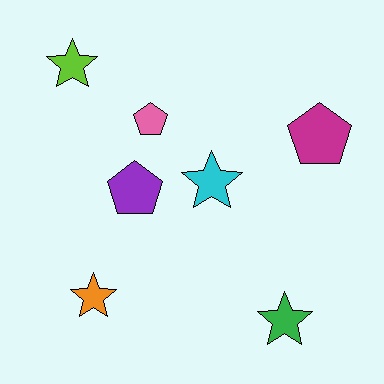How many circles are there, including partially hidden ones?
There are no circles.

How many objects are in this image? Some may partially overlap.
There are 7 objects.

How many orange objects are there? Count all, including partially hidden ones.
There is 1 orange object.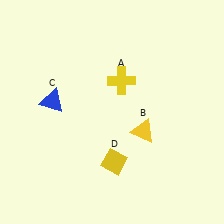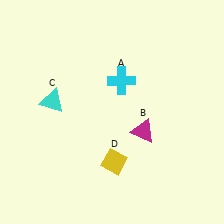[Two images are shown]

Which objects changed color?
A changed from yellow to cyan. B changed from yellow to magenta. C changed from blue to cyan.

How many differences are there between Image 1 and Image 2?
There are 3 differences between the two images.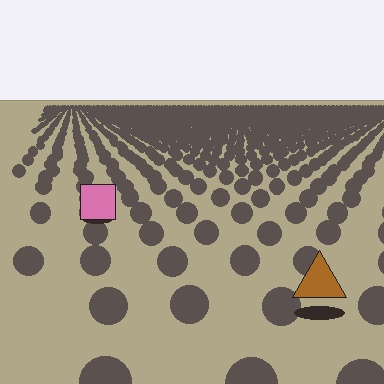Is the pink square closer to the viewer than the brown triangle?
No. The brown triangle is closer — you can tell from the texture gradient: the ground texture is coarser near it.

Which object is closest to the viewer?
The brown triangle is closest. The texture marks near it are larger and more spread out.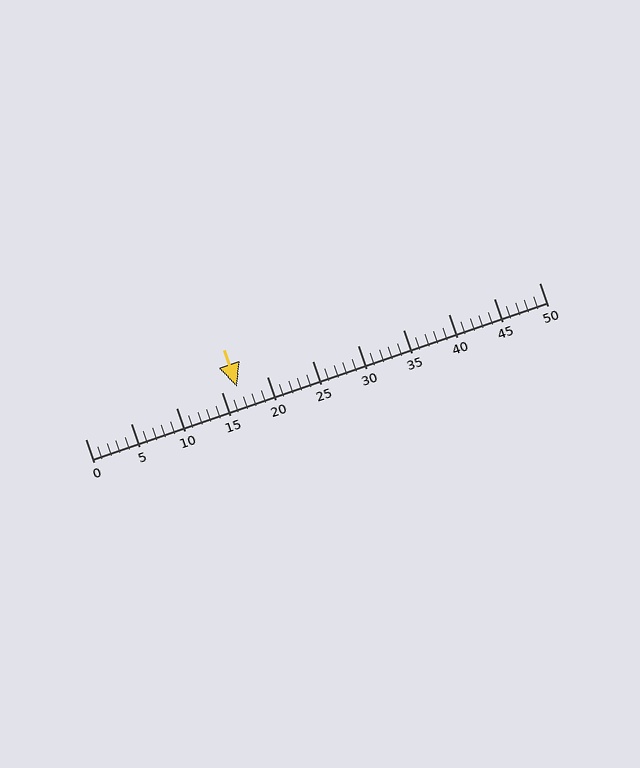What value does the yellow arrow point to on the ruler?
The yellow arrow points to approximately 17.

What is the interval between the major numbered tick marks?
The major tick marks are spaced 5 units apart.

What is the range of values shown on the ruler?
The ruler shows values from 0 to 50.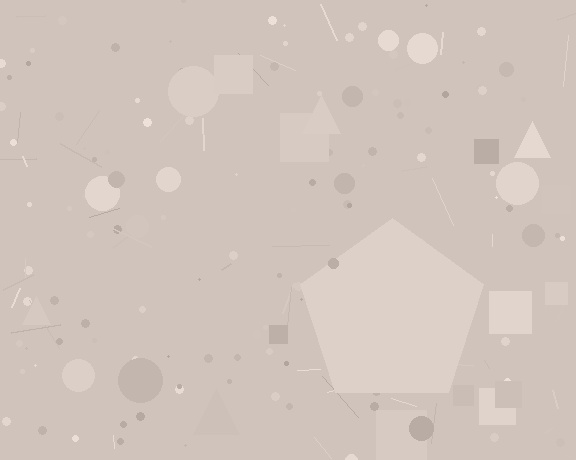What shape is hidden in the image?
A pentagon is hidden in the image.